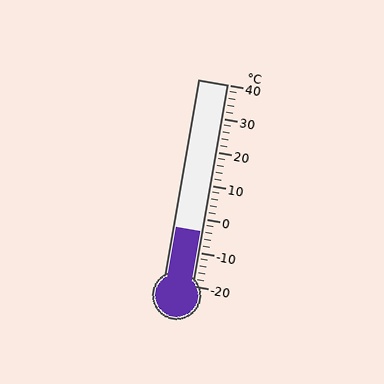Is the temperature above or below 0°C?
The temperature is below 0°C.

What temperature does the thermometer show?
The thermometer shows approximately -4°C.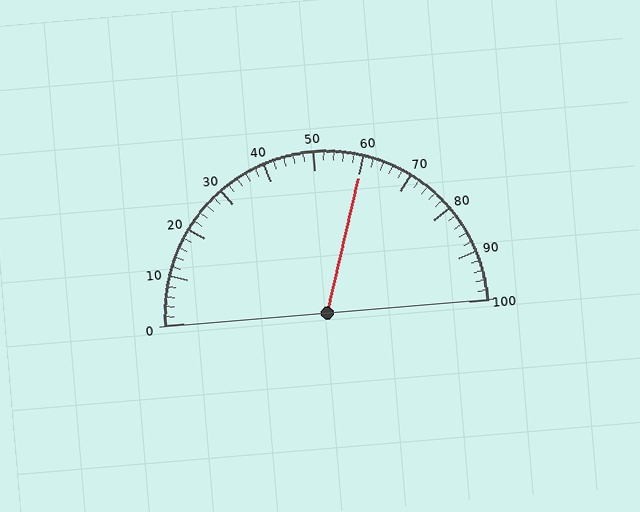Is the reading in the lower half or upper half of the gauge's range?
The reading is in the upper half of the range (0 to 100).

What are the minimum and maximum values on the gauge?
The gauge ranges from 0 to 100.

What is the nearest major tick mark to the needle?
The nearest major tick mark is 60.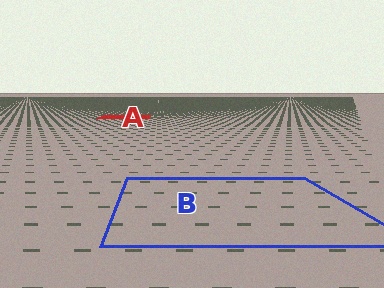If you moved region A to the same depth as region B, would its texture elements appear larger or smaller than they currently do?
They would appear larger. At a closer depth, the same texture elements are projected at a bigger on-screen size.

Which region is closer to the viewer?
Region B is closer. The texture elements there are larger and more spread out.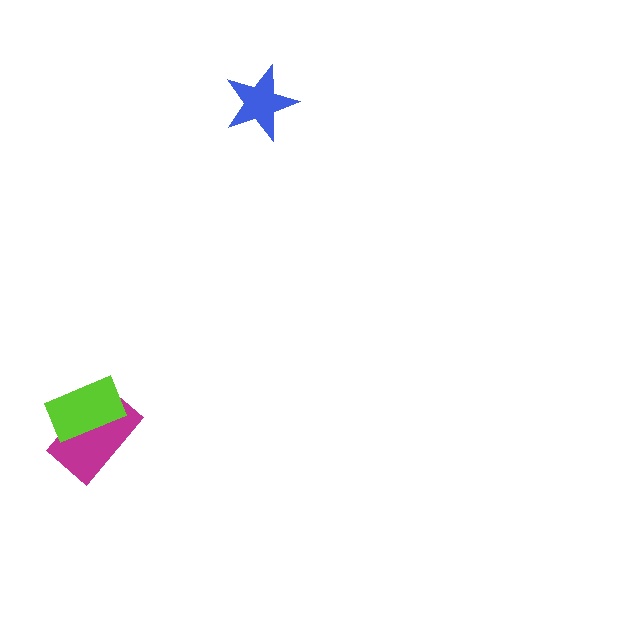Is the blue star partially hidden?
No, no other shape covers it.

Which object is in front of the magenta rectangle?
The lime rectangle is in front of the magenta rectangle.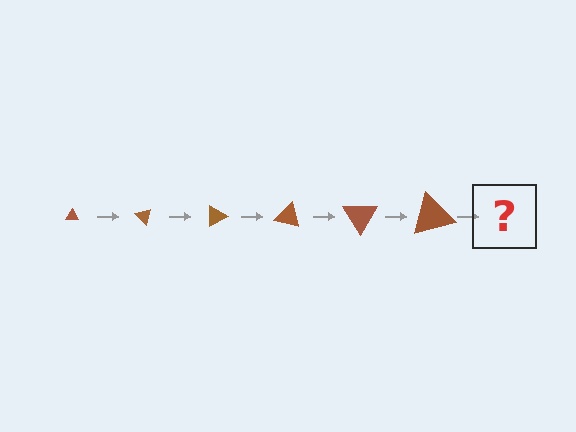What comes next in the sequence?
The next element should be a triangle, larger than the previous one and rotated 270 degrees from the start.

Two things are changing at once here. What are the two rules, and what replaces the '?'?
The two rules are that the triangle grows larger each step and it rotates 45 degrees each step. The '?' should be a triangle, larger than the previous one and rotated 270 degrees from the start.